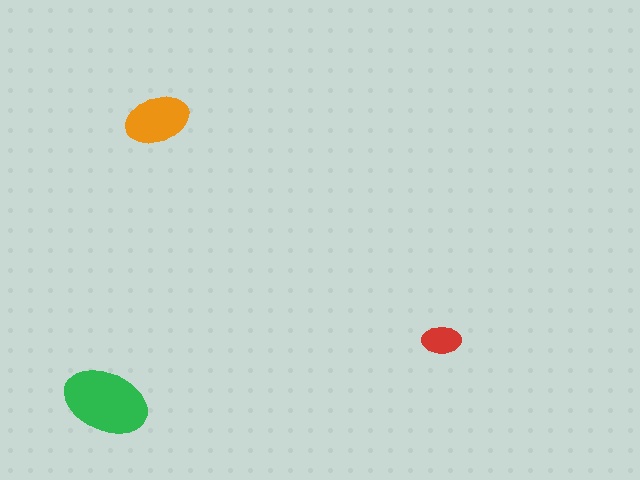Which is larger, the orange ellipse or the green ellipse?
The green one.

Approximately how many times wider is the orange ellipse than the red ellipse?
About 1.5 times wider.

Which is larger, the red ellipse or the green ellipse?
The green one.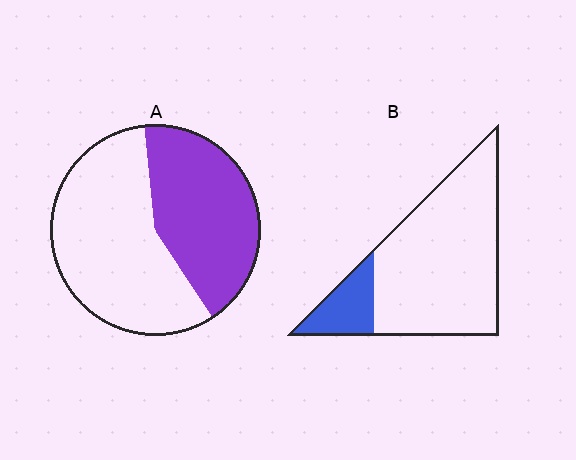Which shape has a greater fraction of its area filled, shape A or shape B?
Shape A.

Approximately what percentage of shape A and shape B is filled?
A is approximately 45% and B is approximately 15%.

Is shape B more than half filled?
No.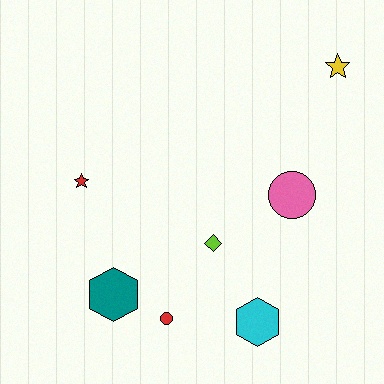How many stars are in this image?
There are 2 stars.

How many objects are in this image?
There are 7 objects.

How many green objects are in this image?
There are no green objects.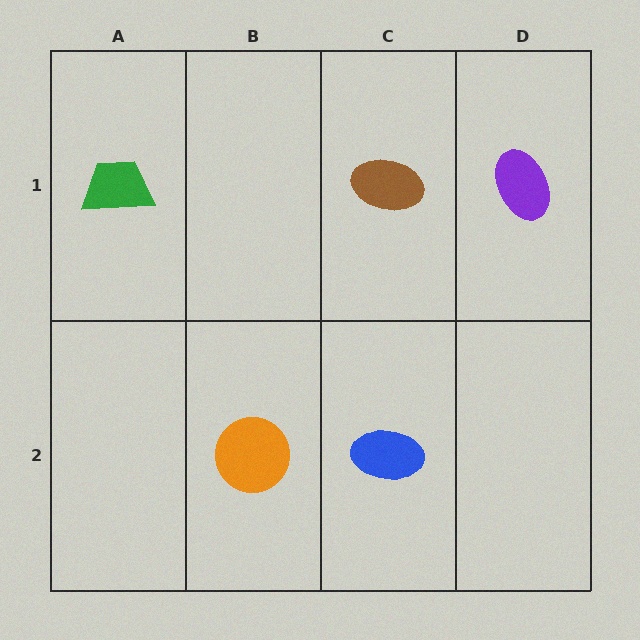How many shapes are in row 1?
3 shapes.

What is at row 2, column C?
A blue ellipse.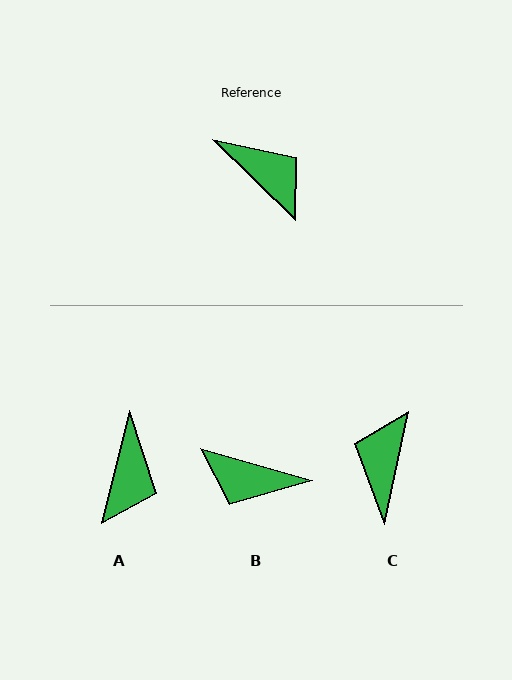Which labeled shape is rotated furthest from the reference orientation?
B, about 152 degrees away.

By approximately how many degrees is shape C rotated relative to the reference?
Approximately 122 degrees counter-clockwise.